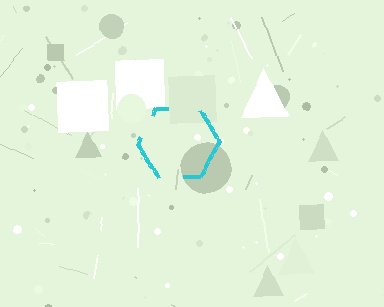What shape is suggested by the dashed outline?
The dashed outline suggests a hexagon.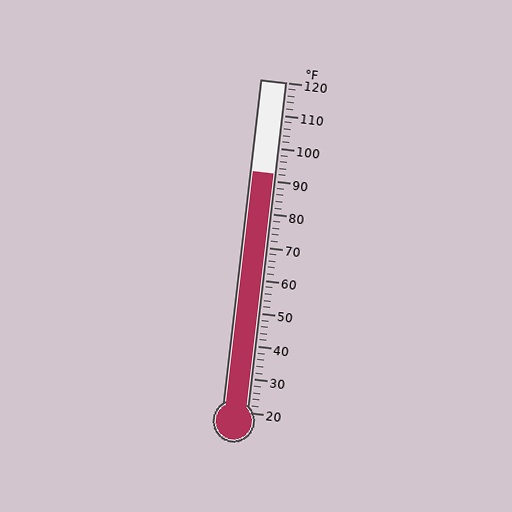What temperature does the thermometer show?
The thermometer shows approximately 92°F.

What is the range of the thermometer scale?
The thermometer scale ranges from 20°F to 120°F.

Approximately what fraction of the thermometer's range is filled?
The thermometer is filled to approximately 70% of its range.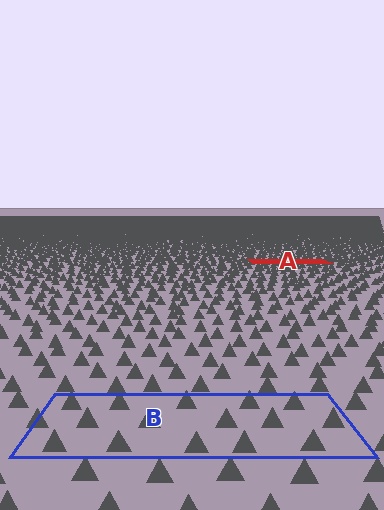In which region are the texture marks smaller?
The texture marks are smaller in region A, because it is farther away.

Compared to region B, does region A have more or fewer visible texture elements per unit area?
Region A has more texture elements per unit area — they are packed more densely because it is farther away.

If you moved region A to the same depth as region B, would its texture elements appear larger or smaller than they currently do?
They would appear larger. At a closer depth, the same texture elements are projected at a bigger on-screen size.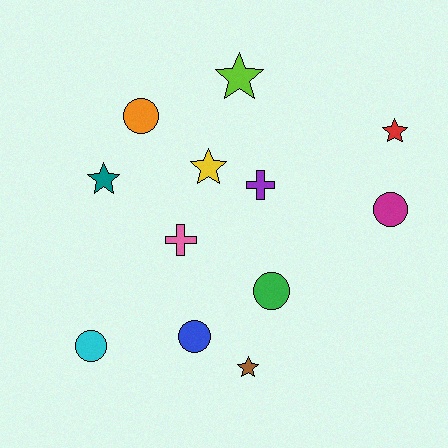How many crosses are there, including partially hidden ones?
There are 2 crosses.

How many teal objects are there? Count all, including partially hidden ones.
There is 1 teal object.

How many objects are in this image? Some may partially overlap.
There are 12 objects.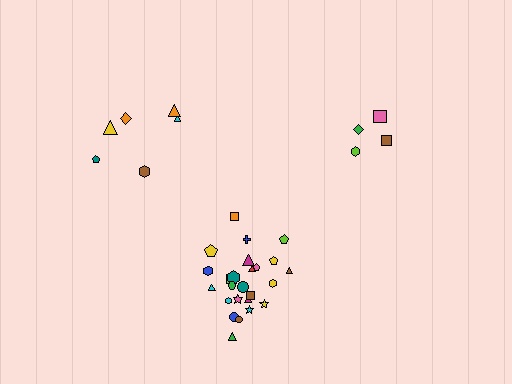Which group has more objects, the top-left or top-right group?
The top-left group.